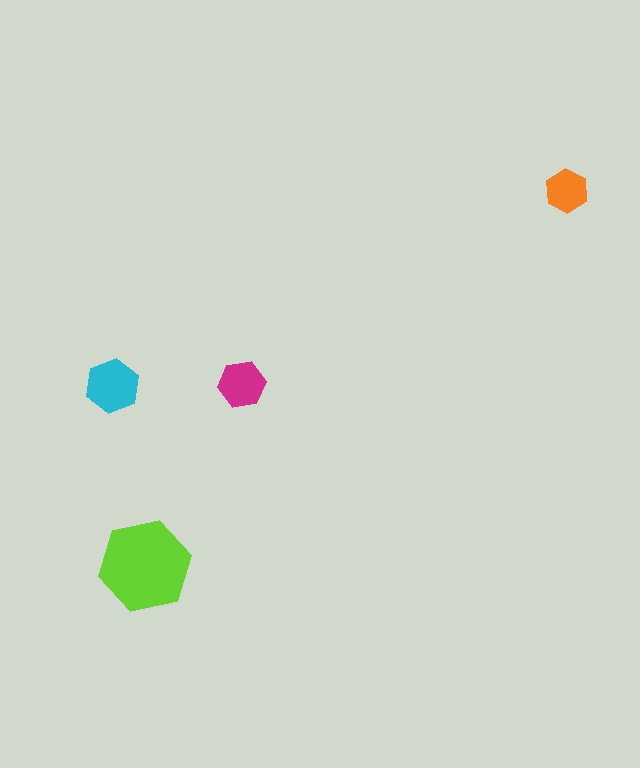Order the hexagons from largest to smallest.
the lime one, the cyan one, the magenta one, the orange one.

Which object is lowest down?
The lime hexagon is bottommost.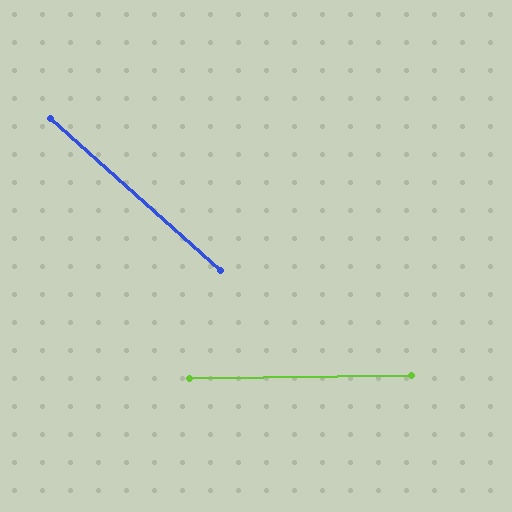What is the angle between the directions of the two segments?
Approximately 42 degrees.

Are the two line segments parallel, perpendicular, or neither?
Neither parallel nor perpendicular — they differ by about 42°.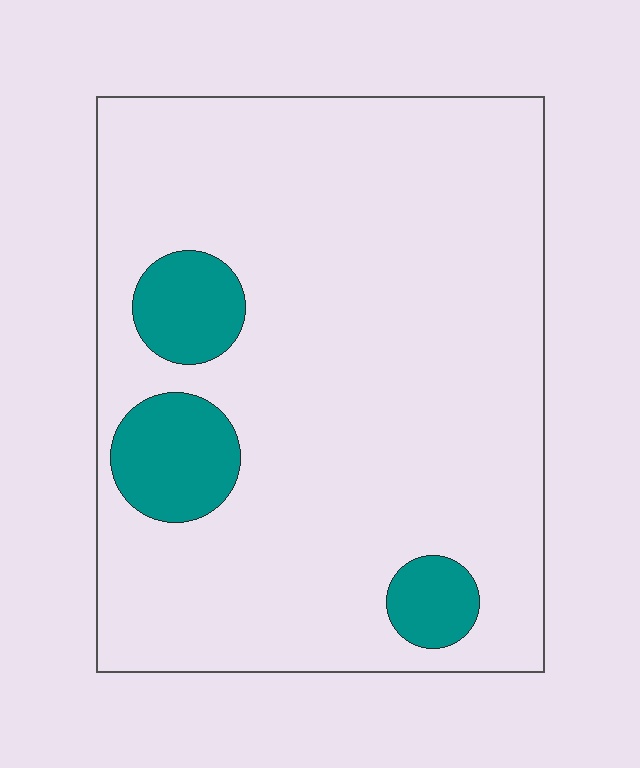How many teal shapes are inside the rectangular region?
3.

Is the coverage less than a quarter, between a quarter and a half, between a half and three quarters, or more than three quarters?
Less than a quarter.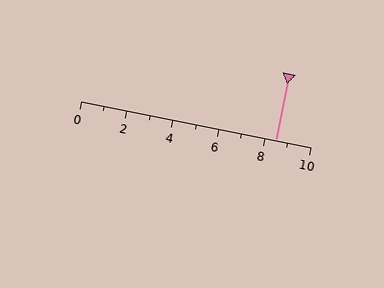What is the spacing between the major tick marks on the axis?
The major ticks are spaced 2 apart.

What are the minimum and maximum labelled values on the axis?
The axis runs from 0 to 10.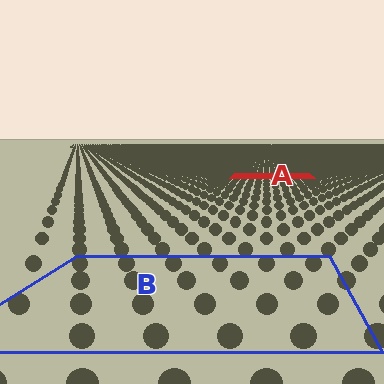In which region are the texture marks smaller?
The texture marks are smaller in region A, because it is farther away.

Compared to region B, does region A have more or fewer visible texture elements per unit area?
Region A has more texture elements per unit area — they are packed more densely because it is farther away.